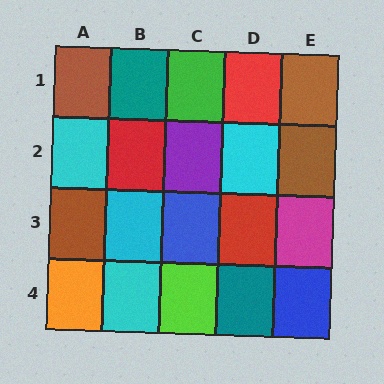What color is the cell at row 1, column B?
Teal.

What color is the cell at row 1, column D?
Red.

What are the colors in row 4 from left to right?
Orange, cyan, lime, teal, blue.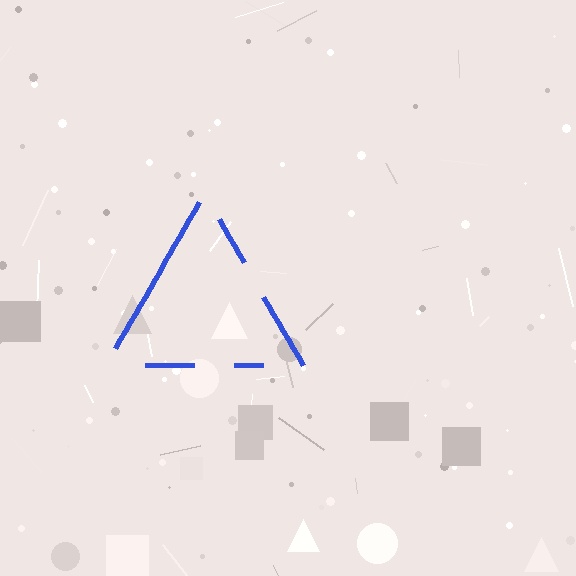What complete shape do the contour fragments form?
The contour fragments form a triangle.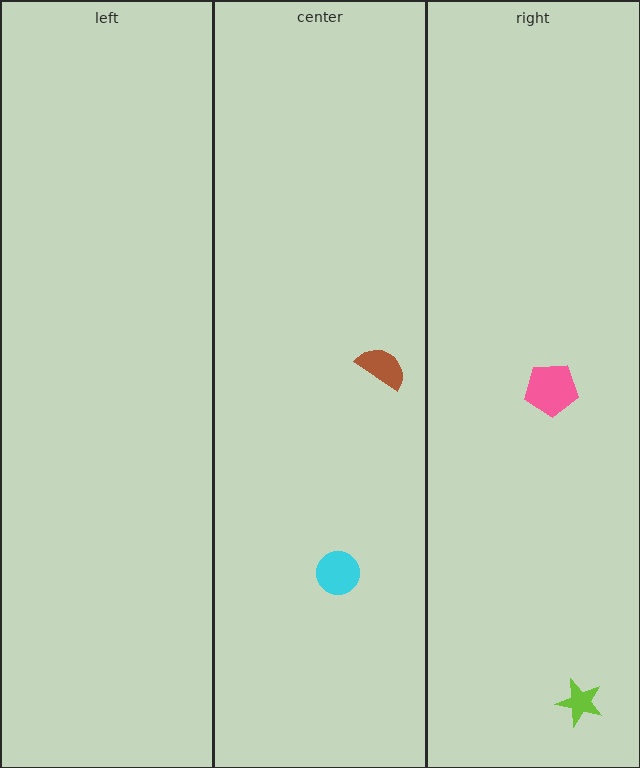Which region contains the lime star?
The right region.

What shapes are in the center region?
The brown semicircle, the cyan circle.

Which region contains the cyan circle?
The center region.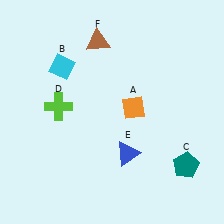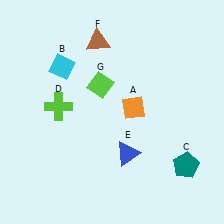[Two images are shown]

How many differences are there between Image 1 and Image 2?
There is 1 difference between the two images.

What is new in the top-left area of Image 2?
A lime diamond (G) was added in the top-left area of Image 2.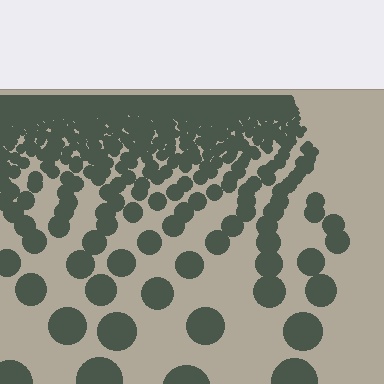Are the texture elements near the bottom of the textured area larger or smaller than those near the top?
Larger. Near the bottom, elements are closer to the viewer and appear at a bigger on-screen size.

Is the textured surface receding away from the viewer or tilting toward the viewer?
The surface is receding away from the viewer. Texture elements get smaller and denser toward the top.